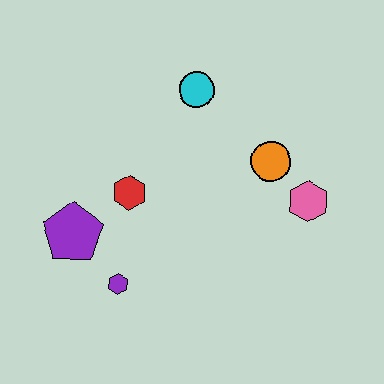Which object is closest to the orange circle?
The pink hexagon is closest to the orange circle.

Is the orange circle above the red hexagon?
Yes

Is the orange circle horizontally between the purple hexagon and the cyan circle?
No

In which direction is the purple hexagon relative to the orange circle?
The purple hexagon is to the left of the orange circle.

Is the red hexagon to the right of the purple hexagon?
Yes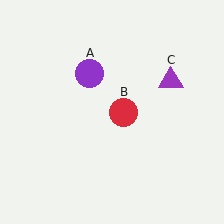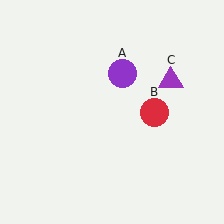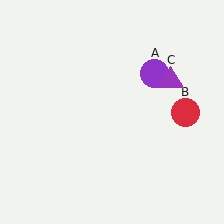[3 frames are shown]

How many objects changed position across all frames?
2 objects changed position: purple circle (object A), red circle (object B).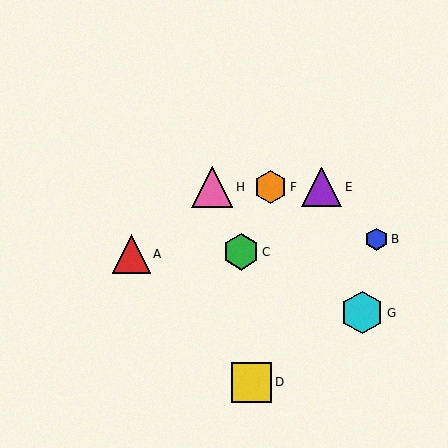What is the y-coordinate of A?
Object A is at y≈254.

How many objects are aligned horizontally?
3 objects (E, F, H) are aligned horizontally.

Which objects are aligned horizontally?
Objects E, F, H are aligned horizontally.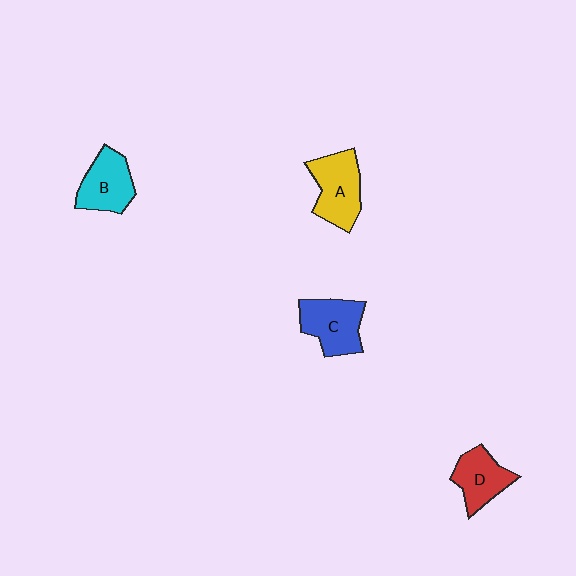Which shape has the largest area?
Shape A (yellow).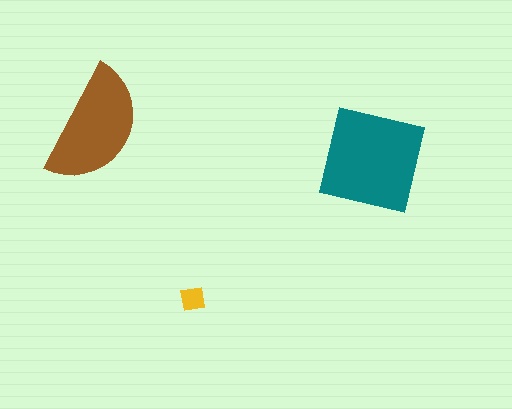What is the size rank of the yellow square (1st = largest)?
3rd.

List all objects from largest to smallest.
The teal square, the brown semicircle, the yellow square.